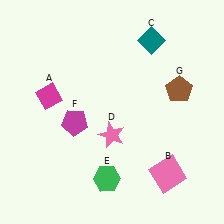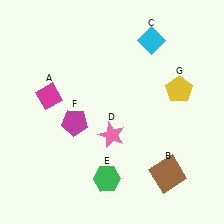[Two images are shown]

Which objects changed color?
B changed from pink to brown. C changed from teal to cyan. G changed from brown to yellow.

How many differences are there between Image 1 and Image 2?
There are 3 differences between the two images.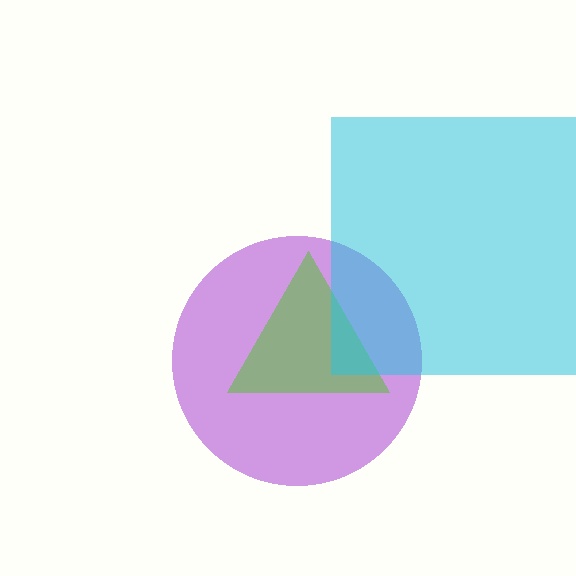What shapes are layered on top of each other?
The layered shapes are: a purple circle, a lime triangle, a cyan square.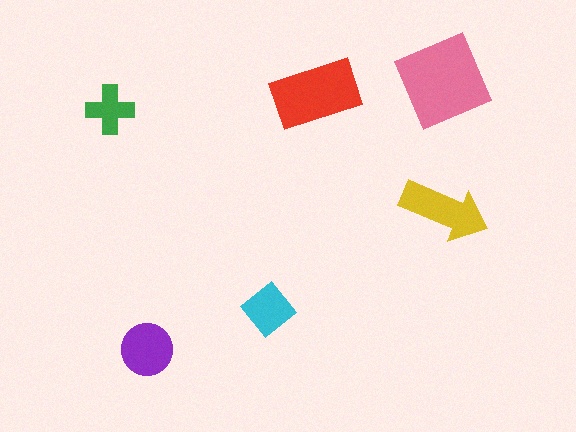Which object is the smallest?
The green cross.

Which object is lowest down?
The purple circle is bottommost.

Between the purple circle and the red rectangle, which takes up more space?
The red rectangle.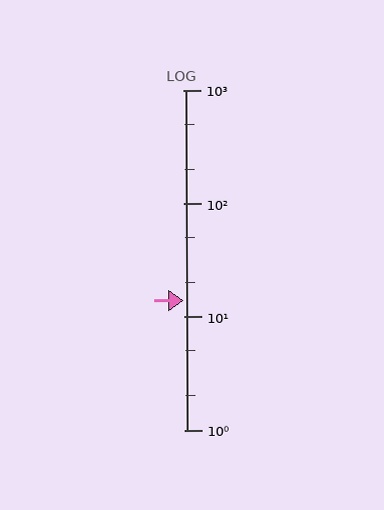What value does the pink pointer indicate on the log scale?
The pointer indicates approximately 14.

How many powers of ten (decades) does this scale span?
The scale spans 3 decades, from 1 to 1000.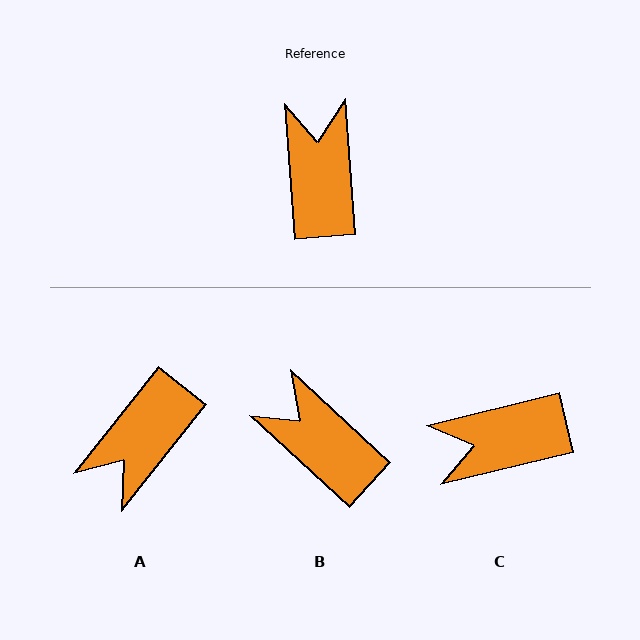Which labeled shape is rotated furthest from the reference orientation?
A, about 137 degrees away.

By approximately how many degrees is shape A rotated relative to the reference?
Approximately 137 degrees counter-clockwise.